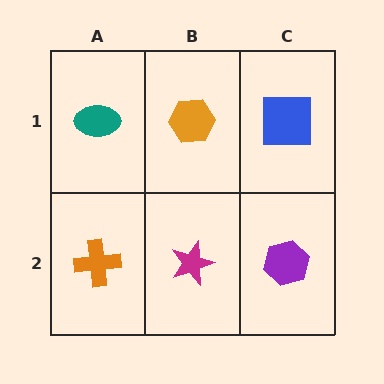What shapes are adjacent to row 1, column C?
A purple hexagon (row 2, column C), an orange hexagon (row 1, column B).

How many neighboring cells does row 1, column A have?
2.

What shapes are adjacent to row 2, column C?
A blue square (row 1, column C), a magenta star (row 2, column B).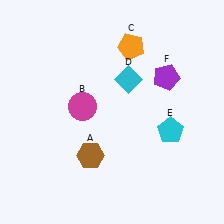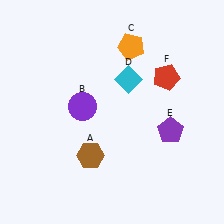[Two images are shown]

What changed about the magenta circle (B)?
In Image 1, B is magenta. In Image 2, it changed to purple.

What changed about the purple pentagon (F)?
In Image 1, F is purple. In Image 2, it changed to red.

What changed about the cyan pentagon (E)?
In Image 1, E is cyan. In Image 2, it changed to purple.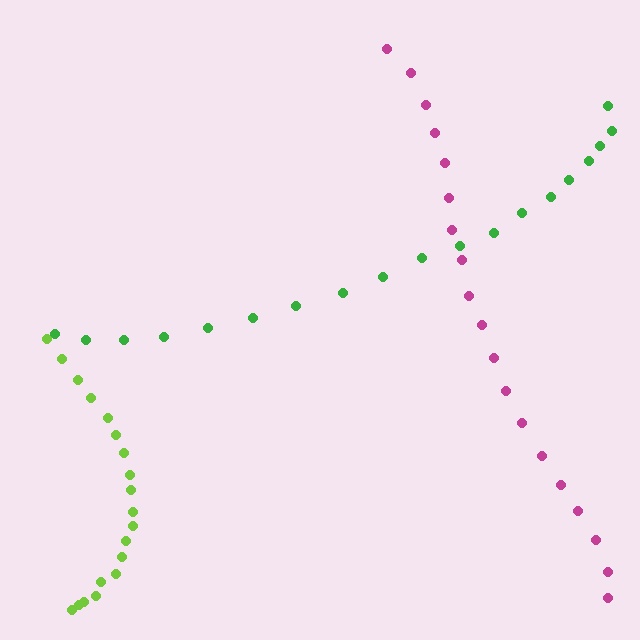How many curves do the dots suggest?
There are 3 distinct paths.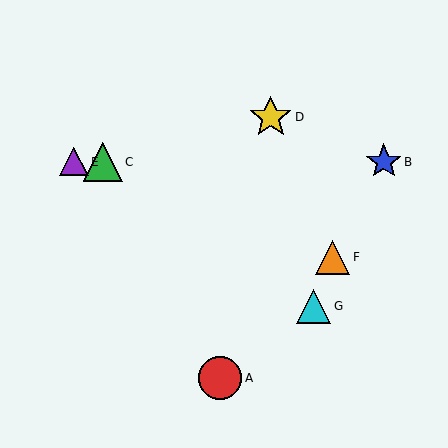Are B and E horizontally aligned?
Yes, both are at y≈162.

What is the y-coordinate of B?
Object B is at y≈162.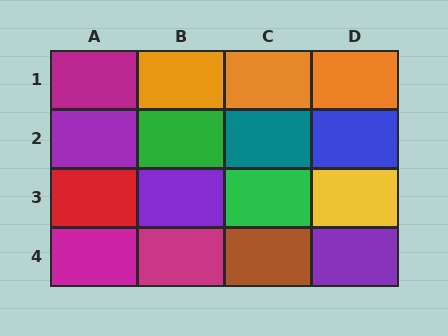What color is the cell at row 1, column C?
Orange.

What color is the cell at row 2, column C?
Teal.